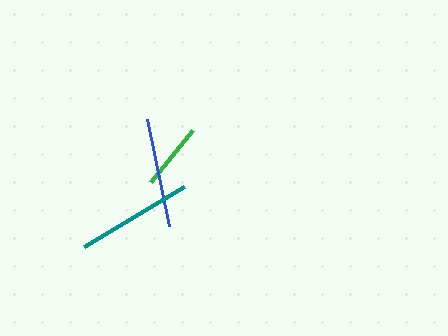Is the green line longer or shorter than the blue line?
The blue line is longer than the green line.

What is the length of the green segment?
The green segment is approximately 67 pixels long.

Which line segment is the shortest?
The green line is the shortest at approximately 67 pixels.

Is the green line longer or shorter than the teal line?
The teal line is longer than the green line.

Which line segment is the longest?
The teal line is the longest at approximately 116 pixels.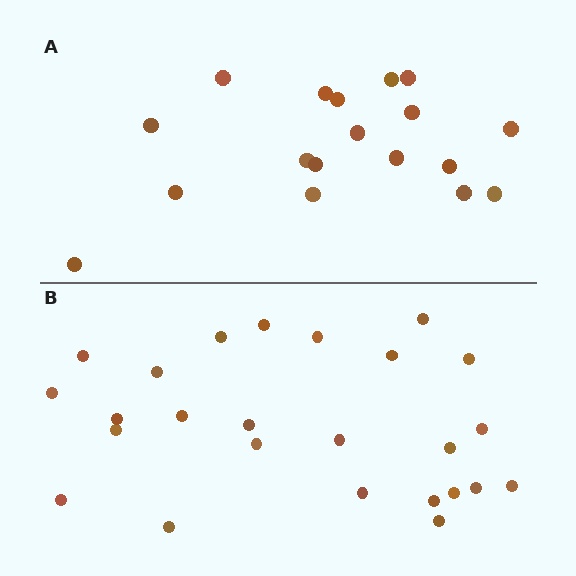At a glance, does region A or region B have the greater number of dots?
Region B (the bottom region) has more dots.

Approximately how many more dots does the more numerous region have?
Region B has roughly 8 or so more dots than region A.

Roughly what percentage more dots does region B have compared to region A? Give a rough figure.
About 40% more.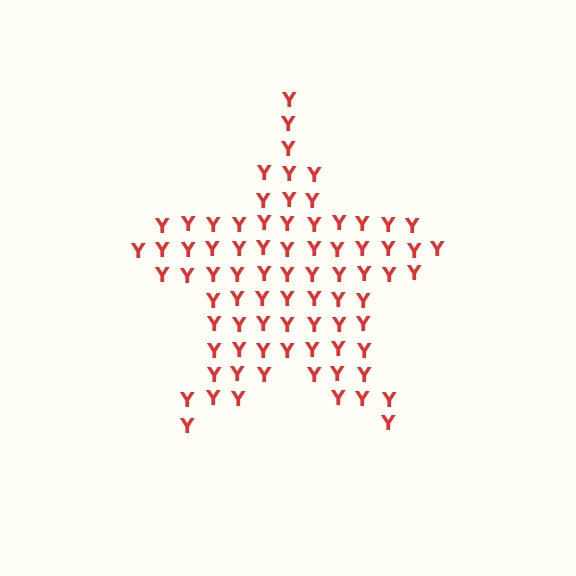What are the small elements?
The small elements are letter Y's.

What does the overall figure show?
The overall figure shows a star.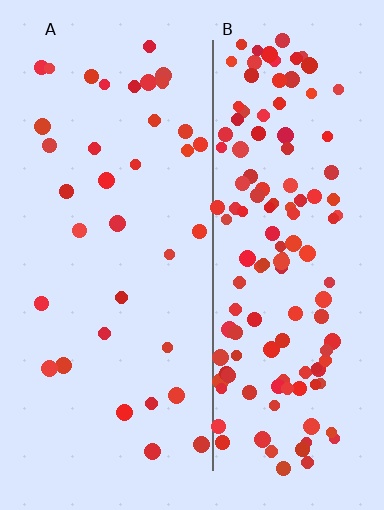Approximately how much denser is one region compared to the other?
Approximately 3.8× — region B over region A.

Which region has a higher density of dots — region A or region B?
B (the right).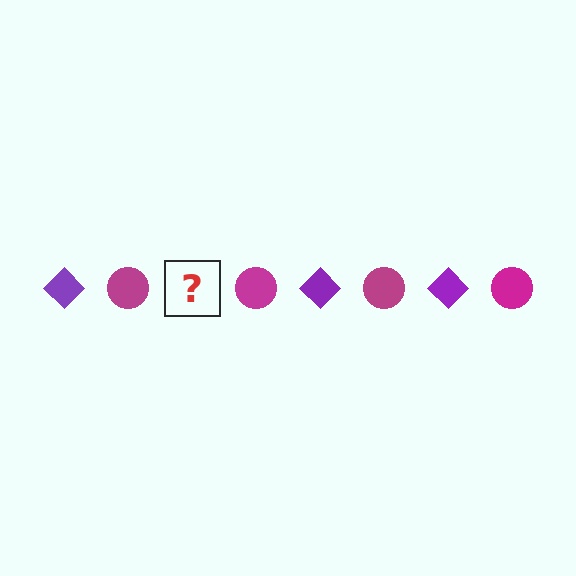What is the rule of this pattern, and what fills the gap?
The rule is that the pattern alternates between purple diamond and magenta circle. The gap should be filled with a purple diamond.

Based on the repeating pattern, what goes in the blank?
The blank should be a purple diamond.